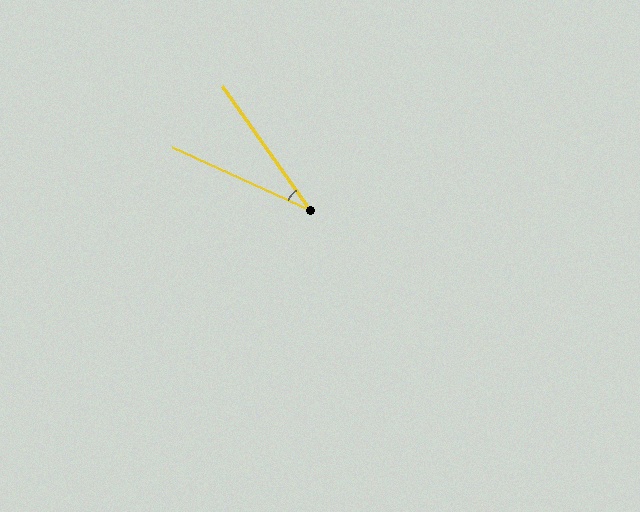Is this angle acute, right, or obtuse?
It is acute.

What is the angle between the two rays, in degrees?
Approximately 30 degrees.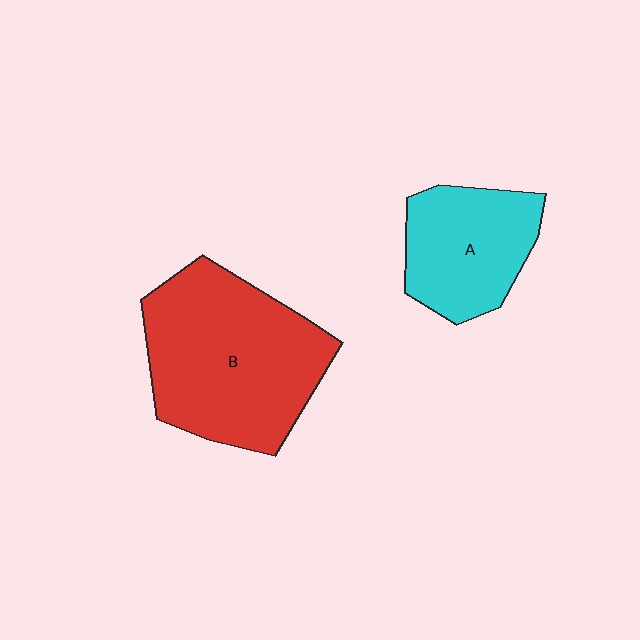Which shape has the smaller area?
Shape A (cyan).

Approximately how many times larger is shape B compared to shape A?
Approximately 1.7 times.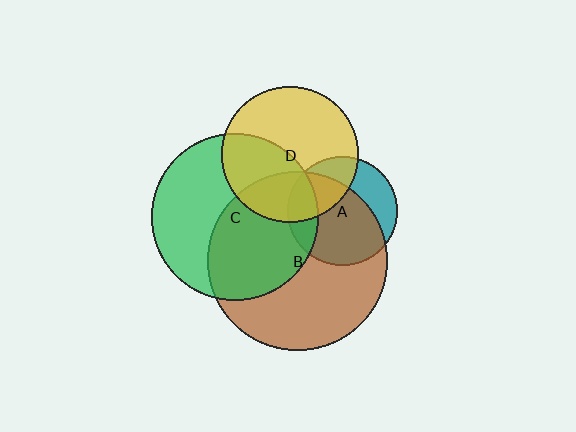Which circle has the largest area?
Circle B (brown).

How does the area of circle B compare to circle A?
Approximately 2.7 times.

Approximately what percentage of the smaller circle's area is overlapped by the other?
Approximately 70%.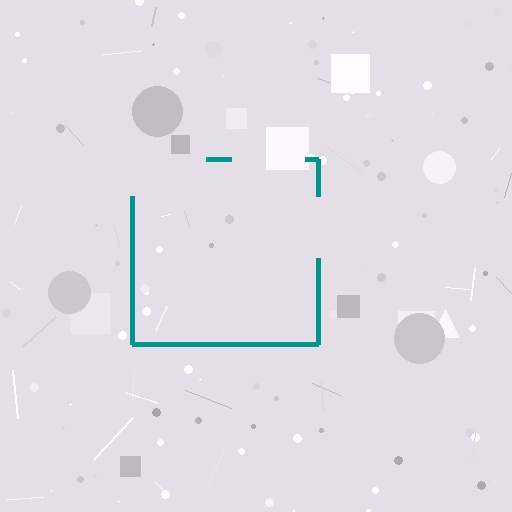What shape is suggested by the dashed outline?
The dashed outline suggests a square.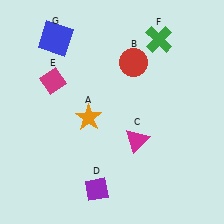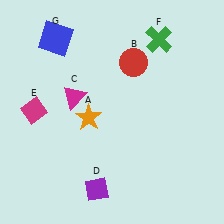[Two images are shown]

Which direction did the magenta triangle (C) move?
The magenta triangle (C) moved left.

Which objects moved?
The objects that moved are: the magenta triangle (C), the magenta diamond (E).